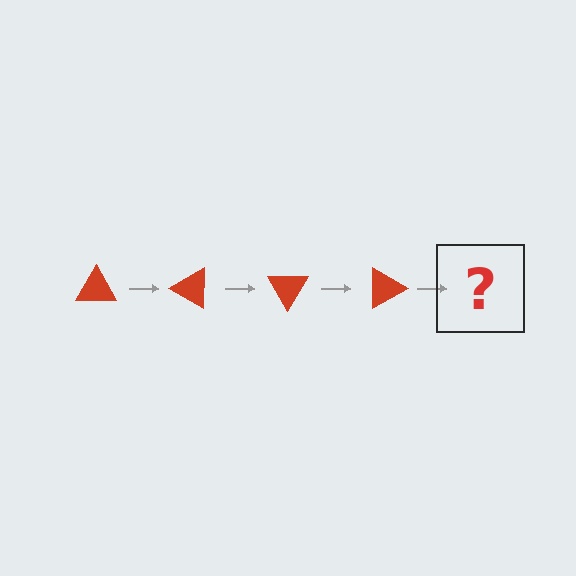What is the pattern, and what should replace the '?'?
The pattern is that the triangle rotates 30 degrees each step. The '?' should be a red triangle rotated 120 degrees.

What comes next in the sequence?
The next element should be a red triangle rotated 120 degrees.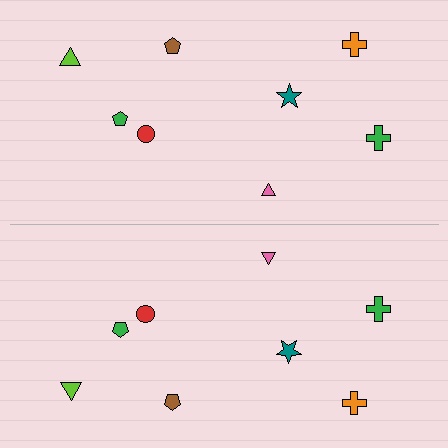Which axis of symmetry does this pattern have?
The pattern has a horizontal axis of symmetry running through the center of the image.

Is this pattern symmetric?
Yes, this pattern has bilateral (reflection) symmetry.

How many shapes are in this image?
There are 16 shapes in this image.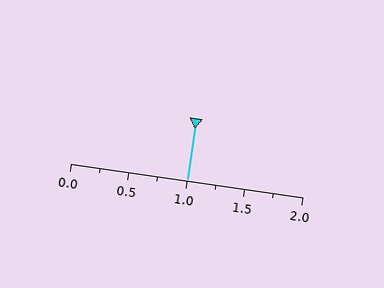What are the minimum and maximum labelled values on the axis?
The axis runs from 0.0 to 2.0.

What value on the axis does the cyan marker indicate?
The marker indicates approximately 1.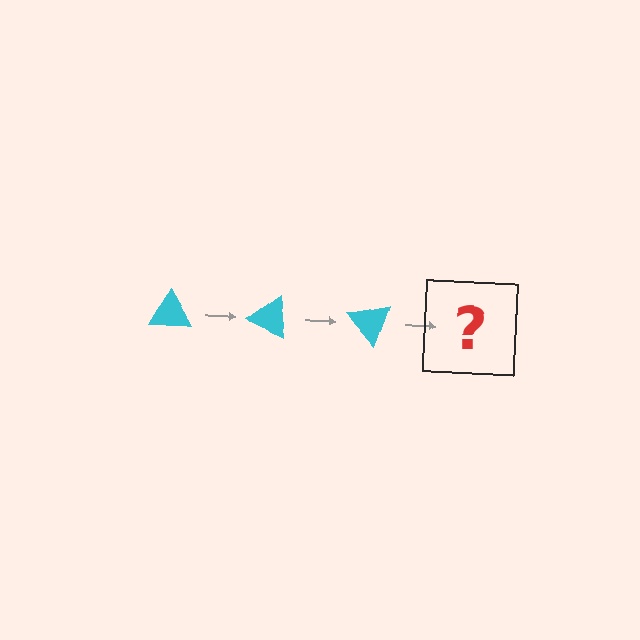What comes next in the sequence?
The next element should be a cyan triangle rotated 75 degrees.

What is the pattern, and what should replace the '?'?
The pattern is that the triangle rotates 25 degrees each step. The '?' should be a cyan triangle rotated 75 degrees.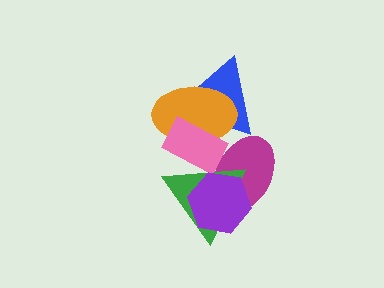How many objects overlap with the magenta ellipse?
4 objects overlap with the magenta ellipse.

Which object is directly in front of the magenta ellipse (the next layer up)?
The green triangle is directly in front of the magenta ellipse.